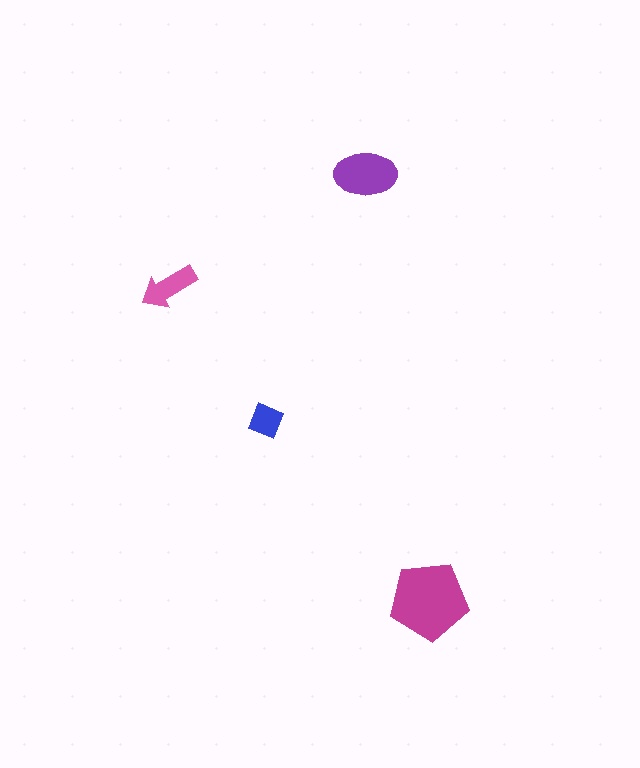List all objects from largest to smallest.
The magenta pentagon, the purple ellipse, the pink arrow, the blue diamond.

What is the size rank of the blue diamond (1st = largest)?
4th.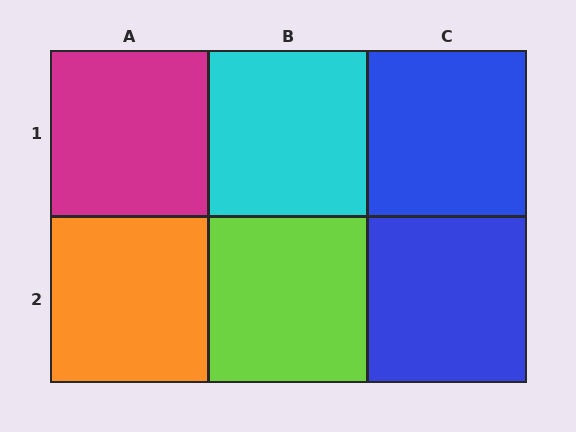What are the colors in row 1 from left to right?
Magenta, cyan, blue.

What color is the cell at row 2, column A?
Orange.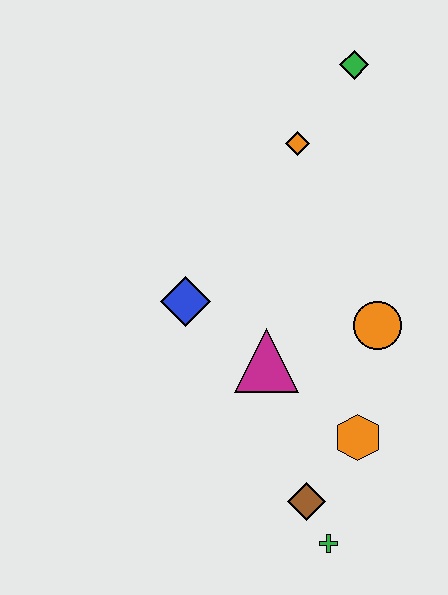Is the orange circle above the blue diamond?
No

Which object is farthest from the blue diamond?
The green diamond is farthest from the blue diamond.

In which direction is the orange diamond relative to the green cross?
The orange diamond is above the green cross.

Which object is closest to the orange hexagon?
The brown diamond is closest to the orange hexagon.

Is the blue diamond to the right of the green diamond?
No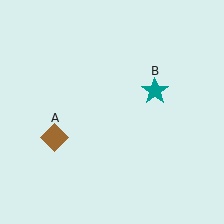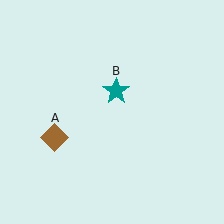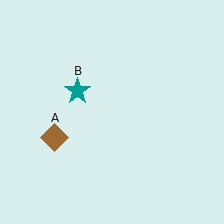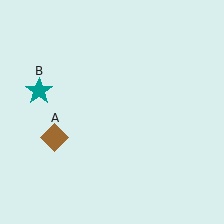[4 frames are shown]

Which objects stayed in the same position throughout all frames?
Brown diamond (object A) remained stationary.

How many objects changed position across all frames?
1 object changed position: teal star (object B).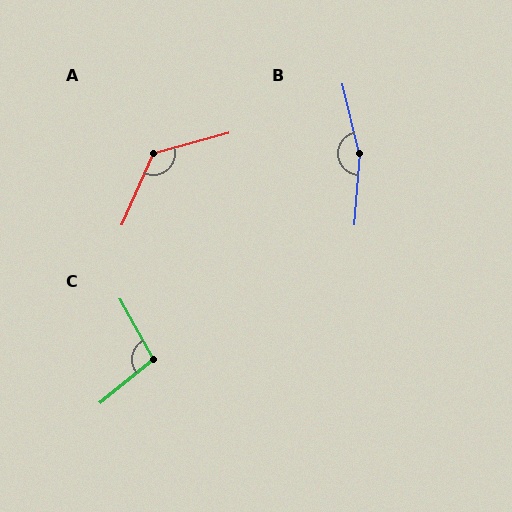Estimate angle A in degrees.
Approximately 128 degrees.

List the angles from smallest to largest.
C (100°), A (128°), B (163°).